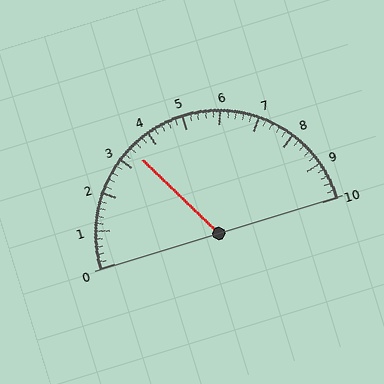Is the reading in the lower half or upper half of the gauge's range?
The reading is in the lower half of the range (0 to 10).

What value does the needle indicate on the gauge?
The needle indicates approximately 3.4.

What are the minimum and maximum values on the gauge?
The gauge ranges from 0 to 10.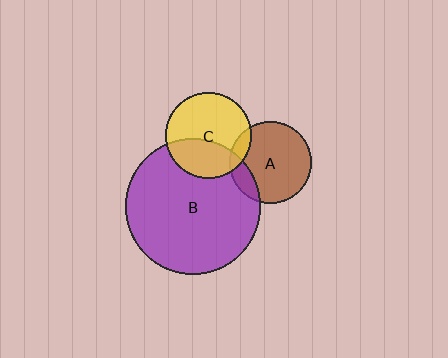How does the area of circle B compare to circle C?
Approximately 2.5 times.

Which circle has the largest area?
Circle B (purple).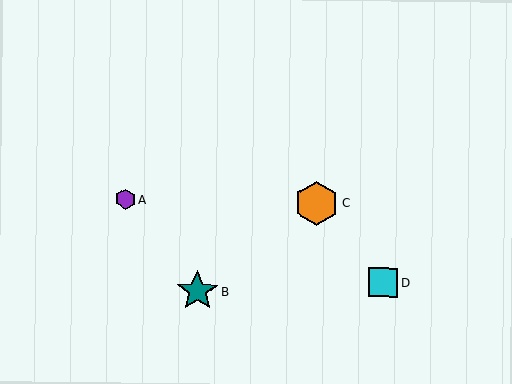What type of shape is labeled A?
Shape A is a purple hexagon.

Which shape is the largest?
The orange hexagon (labeled C) is the largest.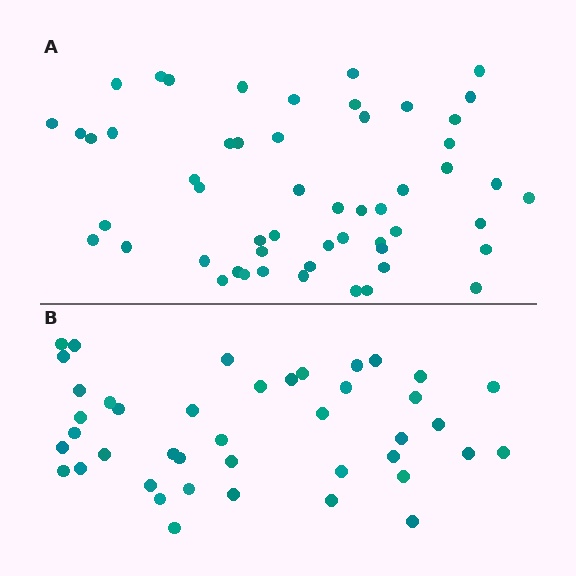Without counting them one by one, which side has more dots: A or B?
Region A (the top region) has more dots.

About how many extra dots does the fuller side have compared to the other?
Region A has roughly 12 or so more dots than region B.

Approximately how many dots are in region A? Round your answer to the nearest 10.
About 50 dots. (The exact count is 54, which rounds to 50.)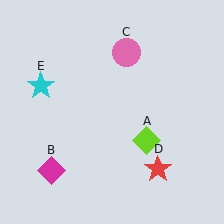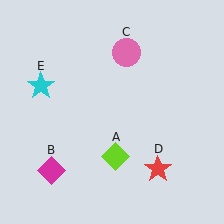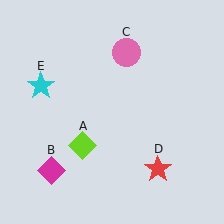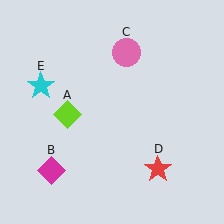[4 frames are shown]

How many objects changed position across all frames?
1 object changed position: lime diamond (object A).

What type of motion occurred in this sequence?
The lime diamond (object A) rotated clockwise around the center of the scene.